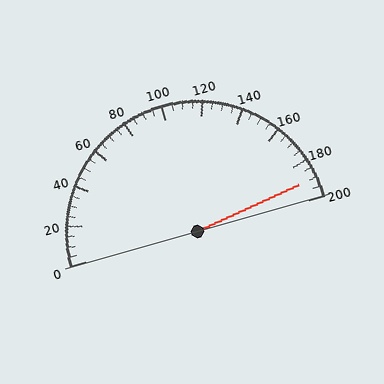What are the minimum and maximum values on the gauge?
The gauge ranges from 0 to 200.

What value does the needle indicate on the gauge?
The needle indicates approximately 190.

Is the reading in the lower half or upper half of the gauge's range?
The reading is in the upper half of the range (0 to 200).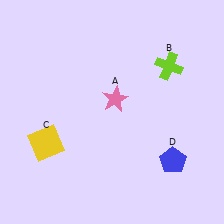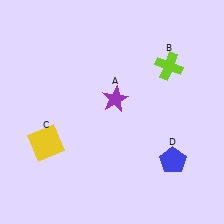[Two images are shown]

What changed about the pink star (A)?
In Image 1, A is pink. In Image 2, it changed to purple.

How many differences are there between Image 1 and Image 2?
There is 1 difference between the two images.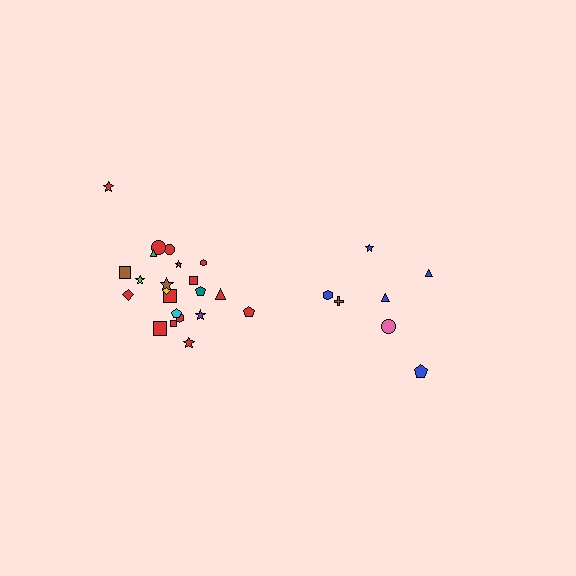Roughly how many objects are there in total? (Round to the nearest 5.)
Roughly 30 objects in total.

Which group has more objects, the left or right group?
The left group.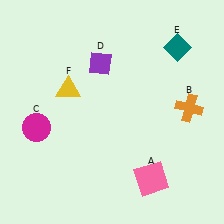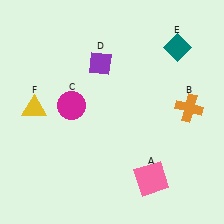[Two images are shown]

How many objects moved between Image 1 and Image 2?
2 objects moved between the two images.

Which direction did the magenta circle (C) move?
The magenta circle (C) moved right.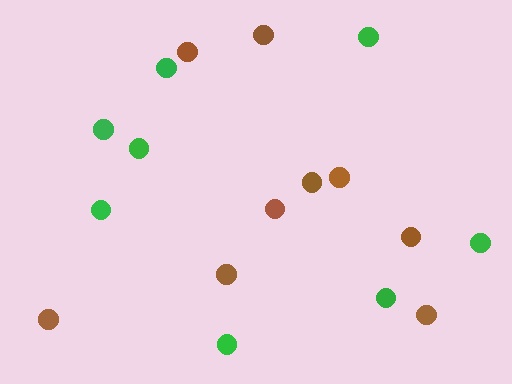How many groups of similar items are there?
There are 2 groups: one group of brown circles (9) and one group of green circles (8).